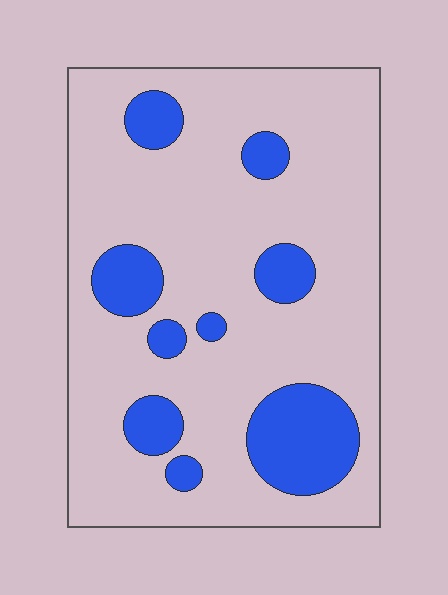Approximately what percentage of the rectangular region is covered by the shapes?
Approximately 20%.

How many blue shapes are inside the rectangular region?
9.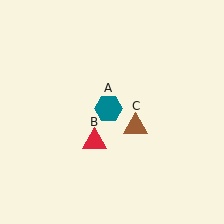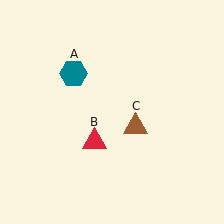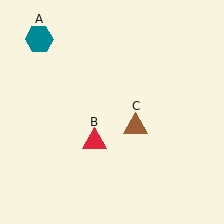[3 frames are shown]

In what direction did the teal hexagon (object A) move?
The teal hexagon (object A) moved up and to the left.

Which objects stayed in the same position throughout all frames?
Red triangle (object B) and brown triangle (object C) remained stationary.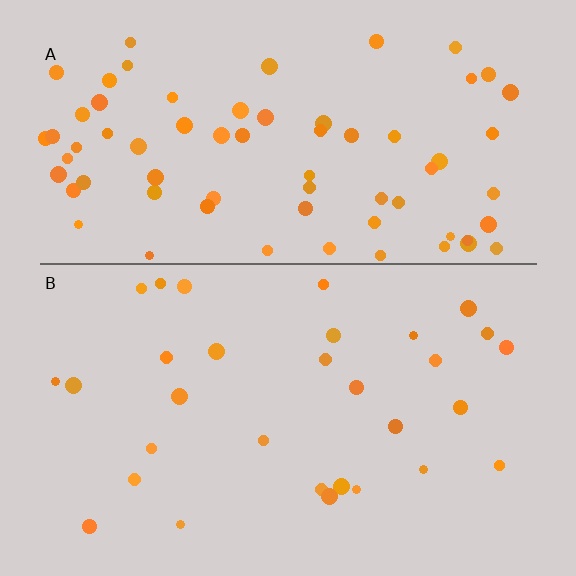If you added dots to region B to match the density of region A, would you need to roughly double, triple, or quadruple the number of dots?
Approximately double.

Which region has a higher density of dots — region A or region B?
A (the top).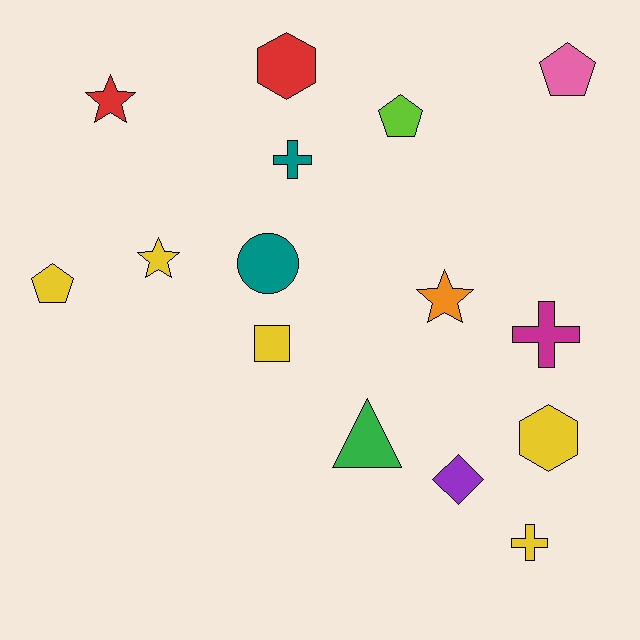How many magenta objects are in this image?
There is 1 magenta object.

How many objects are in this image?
There are 15 objects.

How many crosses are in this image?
There are 3 crosses.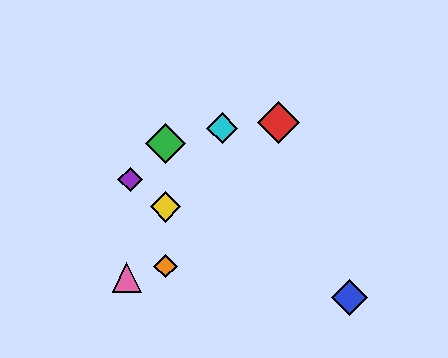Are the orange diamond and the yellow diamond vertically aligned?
Yes, both are at x≈166.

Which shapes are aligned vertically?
The green diamond, the yellow diamond, the orange diamond are aligned vertically.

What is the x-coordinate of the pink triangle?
The pink triangle is at x≈127.